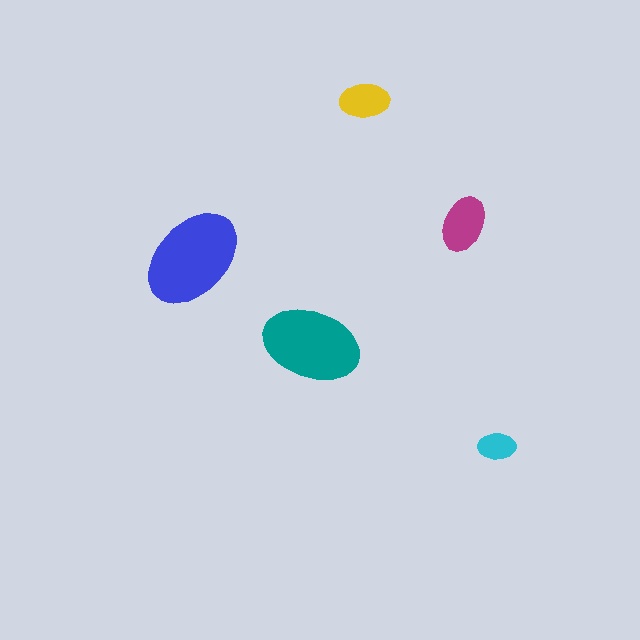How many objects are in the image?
There are 5 objects in the image.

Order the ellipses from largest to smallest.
the blue one, the teal one, the magenta one, the yellow one, the cyan one.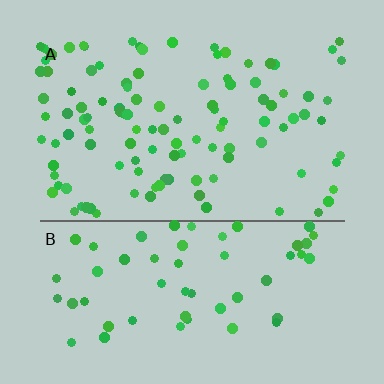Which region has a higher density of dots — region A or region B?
A (the top).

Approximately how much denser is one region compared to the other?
Approximately 1.8× — region A over region B.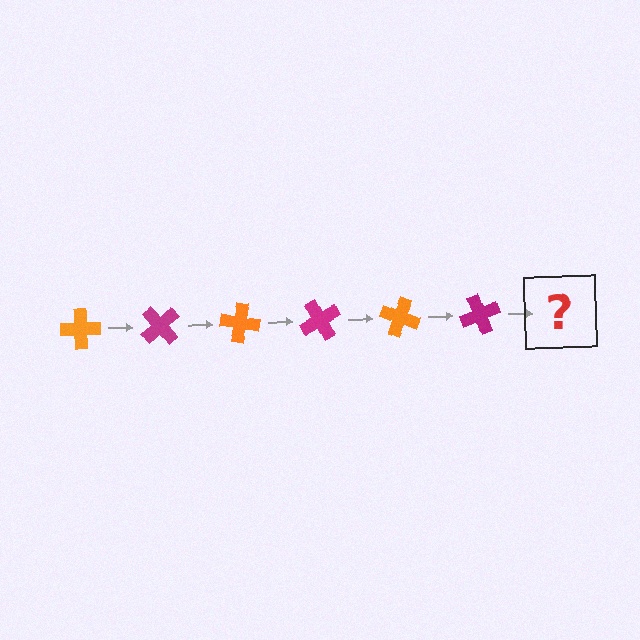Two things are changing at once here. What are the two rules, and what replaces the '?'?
The two rules are that it rotates 50 degrees each step and the color cycles through orange and magenta. The '?' should be an orange cross, rotated 300 degrees from the start.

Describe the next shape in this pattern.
It should be an orange cross, rotated 300 degrees from the start.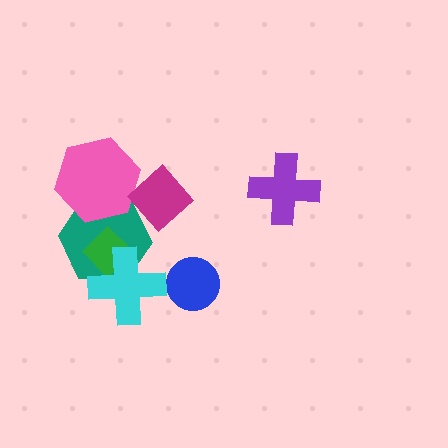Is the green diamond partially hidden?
Yes, it is partially covered by another shape.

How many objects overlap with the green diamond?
2 objects overlap with the green diamond.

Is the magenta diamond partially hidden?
No, no other shape covers it.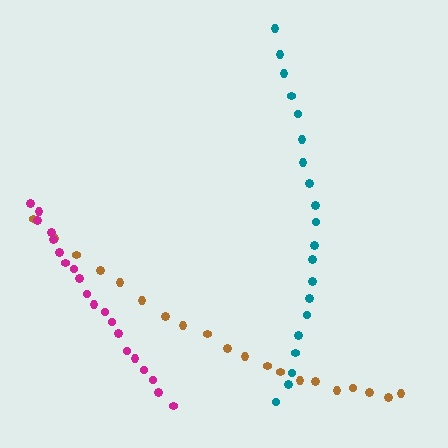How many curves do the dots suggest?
There are 3 distinct paths.